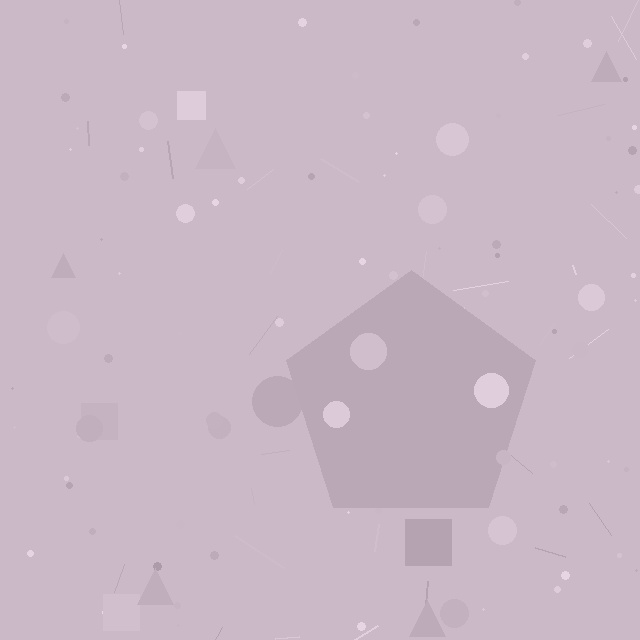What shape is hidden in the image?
A pentagon is hidden in the image.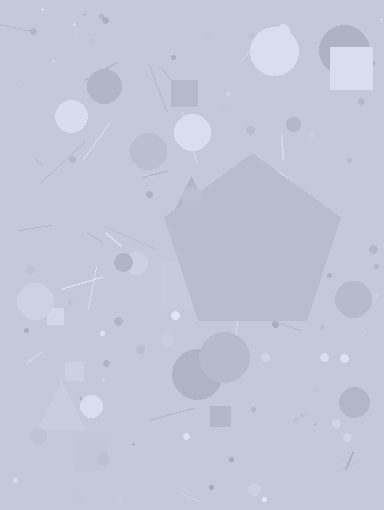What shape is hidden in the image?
A pentagon is hidden in the image.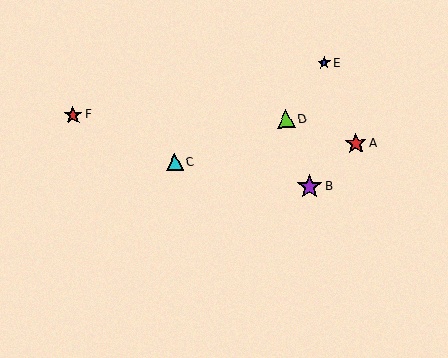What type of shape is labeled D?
Shape D is a lime triangle.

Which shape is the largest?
The purple star (labeled B) is the largest.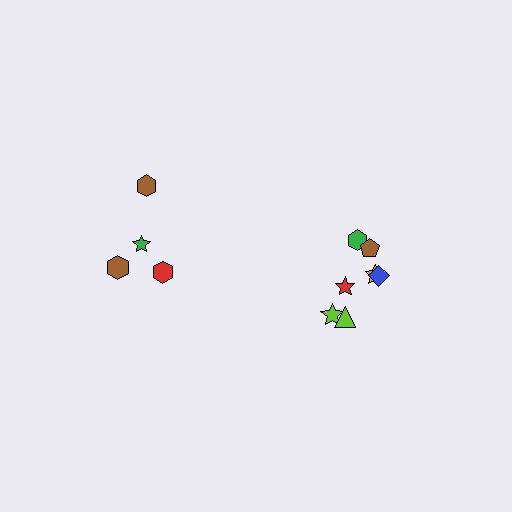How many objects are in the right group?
There are 7 objects.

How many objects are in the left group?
There are 4 objects.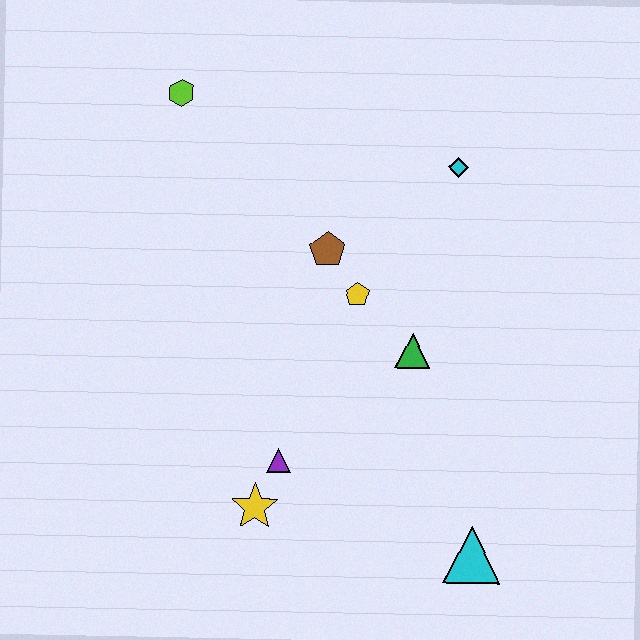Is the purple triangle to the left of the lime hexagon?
No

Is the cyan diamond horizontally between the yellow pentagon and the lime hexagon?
No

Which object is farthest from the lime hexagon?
The cyan triangle is farthest from the lime hexagon.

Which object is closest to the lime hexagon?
The brown pentagon is closest to the lime hexagon.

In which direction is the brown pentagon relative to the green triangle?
The brown pentagon is above the green triangle.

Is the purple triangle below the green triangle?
Yes